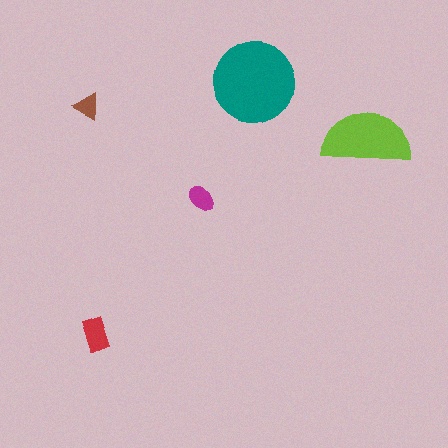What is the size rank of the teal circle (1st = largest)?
1st.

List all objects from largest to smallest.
The teal circle, the lime semicircle, the red rectangle, the magenta ellipse, the brown triangle.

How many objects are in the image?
There are 5 objects in the image.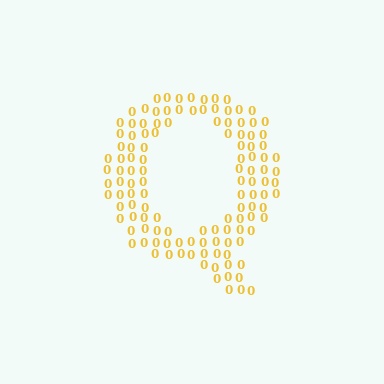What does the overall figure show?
The overall figure shows the letter Q.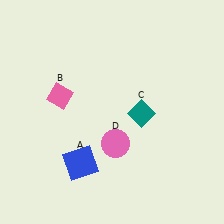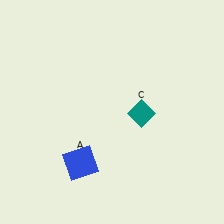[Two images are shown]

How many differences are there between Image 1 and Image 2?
There are 2 differences between the two images.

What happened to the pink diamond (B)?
The pink diamond (B) was removed in Image 2. It was in the top-left area of Image 1.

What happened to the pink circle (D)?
The pink circle (D) was removed in Image 2. It was in the bottom-right area of Image 1.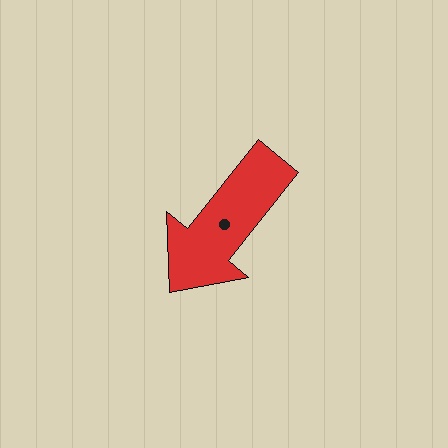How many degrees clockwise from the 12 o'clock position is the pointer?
Approximately 219 degrees.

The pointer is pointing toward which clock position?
Roughly 7 o'clock.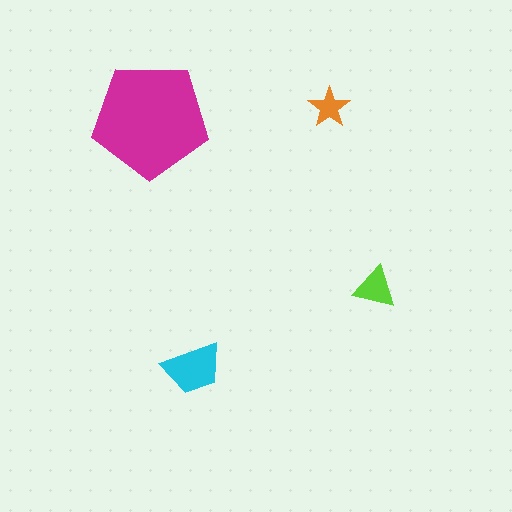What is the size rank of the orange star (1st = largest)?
4th.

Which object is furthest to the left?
The magenta pentagon is leftmost.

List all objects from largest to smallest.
The magenta pentagon, the cyan trapezoid, the lime triangle, the orange star.